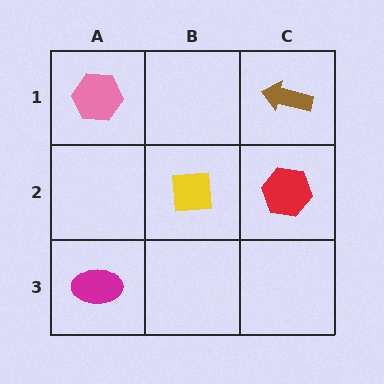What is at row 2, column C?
A red hexagon.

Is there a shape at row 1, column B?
No, that cell is empty.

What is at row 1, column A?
A pink hexagon.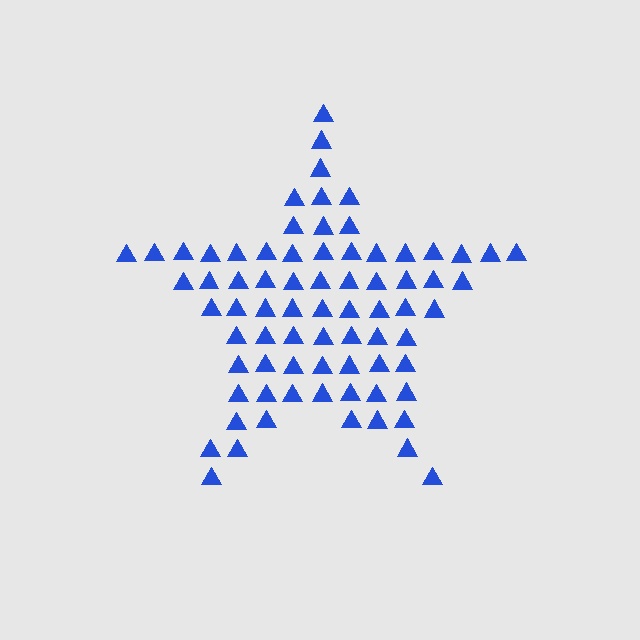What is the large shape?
The large shape is a star.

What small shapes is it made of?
It is made of small triangles.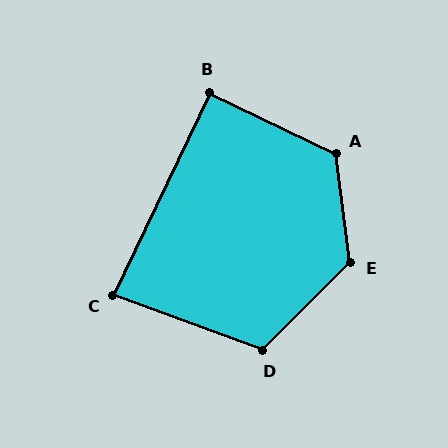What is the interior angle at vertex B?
Approximately 90 degrees (approximately right).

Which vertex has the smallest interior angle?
C, at approximately 85 degrees.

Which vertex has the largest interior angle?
E, at approximately 127 degrees.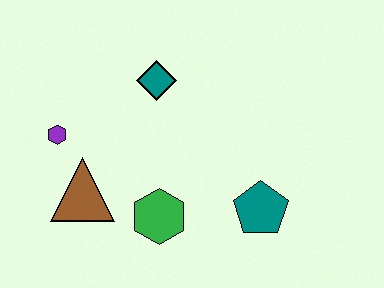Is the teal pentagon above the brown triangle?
No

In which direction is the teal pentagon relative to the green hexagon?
The teal pentagon is to the right of the green hexagon.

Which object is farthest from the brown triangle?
The teal pentagon is farthest from the brown triangle.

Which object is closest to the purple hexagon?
The brown triangle is closest to the purple hexagon.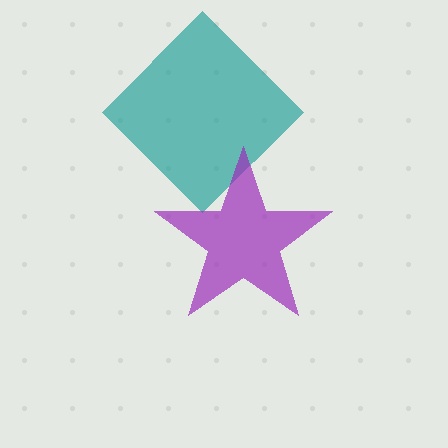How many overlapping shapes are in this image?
There are 2 overlapping shapes in the image.